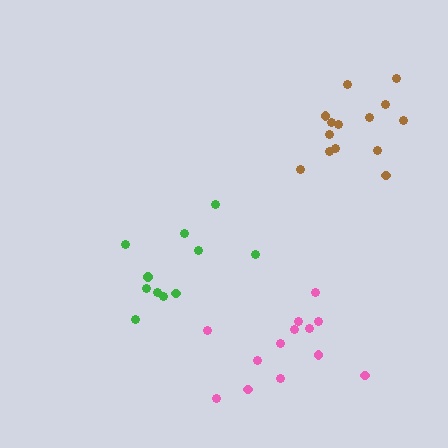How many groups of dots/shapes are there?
There are 3 groups.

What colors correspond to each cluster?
The clusters are colored: green, brown, pink.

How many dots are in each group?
Group 1: 11 dots, Group 2: 14 dots, Group 3: 13 dots (38 total).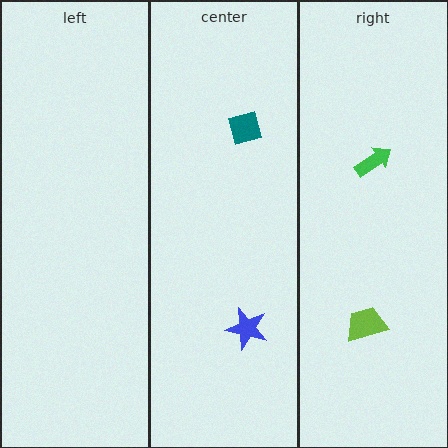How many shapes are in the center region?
2.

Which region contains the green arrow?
The right region.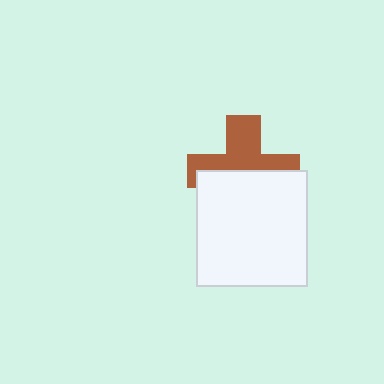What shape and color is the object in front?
The object in front is a white rectangle.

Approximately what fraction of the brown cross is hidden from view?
Roughly 50% of the brown cross is hidden behind the white rectangle.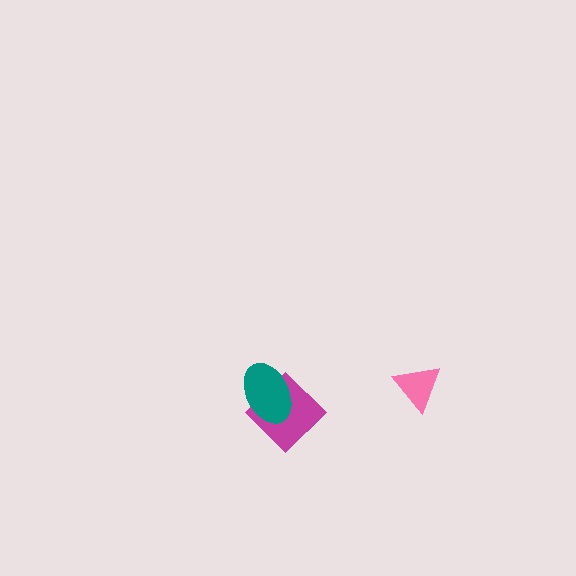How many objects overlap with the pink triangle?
0 objects overlap with the pink triangle.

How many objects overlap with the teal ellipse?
1 object overlaps with the teal ellipse.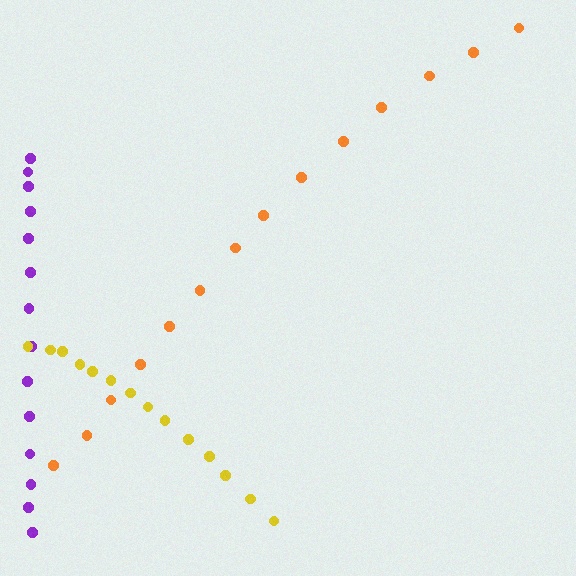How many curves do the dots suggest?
There are 3 distinct paths.